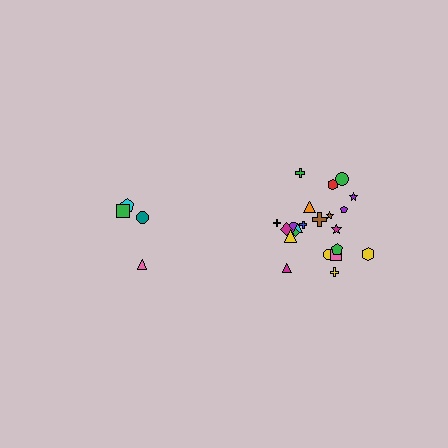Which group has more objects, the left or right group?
The right group.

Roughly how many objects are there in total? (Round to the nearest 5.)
Roughly 25 objects in total.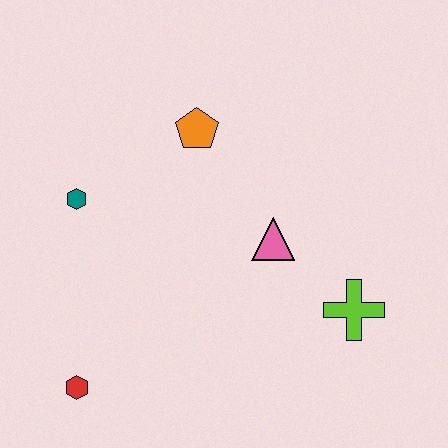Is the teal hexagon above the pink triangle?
Yes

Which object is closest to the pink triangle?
The lime cross is closest to the pink triangle.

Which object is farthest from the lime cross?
The teal hexagon is farthest from the lime cross.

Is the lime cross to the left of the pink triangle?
No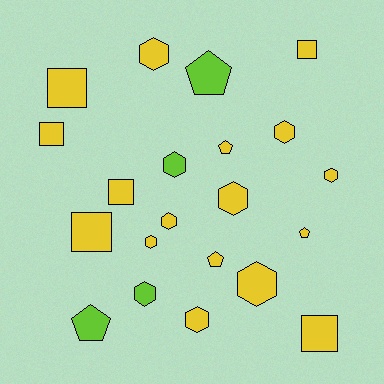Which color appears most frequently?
Yellow, with 17 objects.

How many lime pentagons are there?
There are 2 lime pentagons.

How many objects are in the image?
There are 21 objects.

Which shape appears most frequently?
Hexagon, with 10 objects.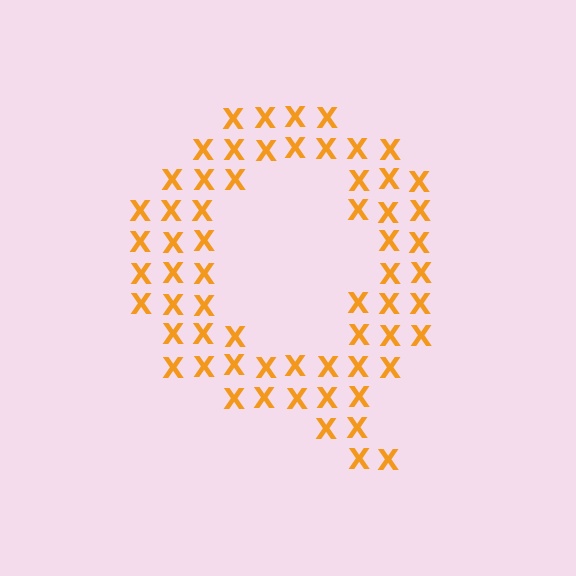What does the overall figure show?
The overall figure shows the letter Q.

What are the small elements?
The small elements are letter X's.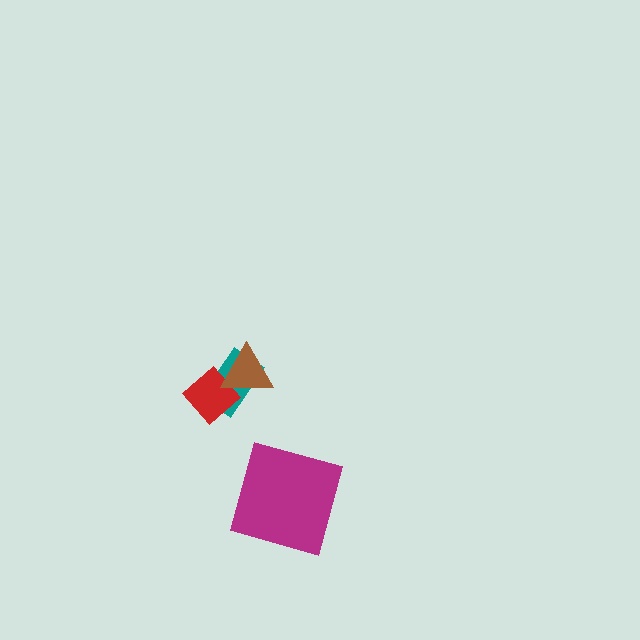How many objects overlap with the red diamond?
2 objects overlap with the red diamond.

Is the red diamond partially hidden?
Yes, it is partially covered by another shape.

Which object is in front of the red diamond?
The brown triangle is in front of the red diamond.